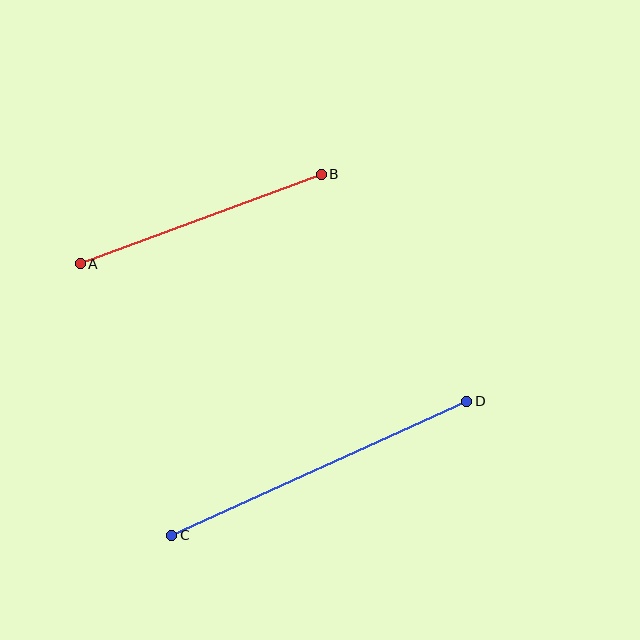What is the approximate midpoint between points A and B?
The midpoint is at approximately (201, 219) pixels.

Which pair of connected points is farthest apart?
Points C and D are farthest apart.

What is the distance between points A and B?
The distance is approximately 257 pixels.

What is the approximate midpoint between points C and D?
The midpoint is at approximately (319, 468) pixels.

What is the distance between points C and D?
The distance is approximately 324 pixels.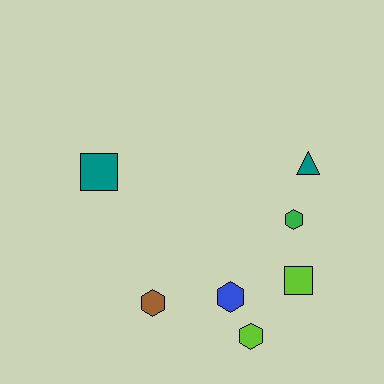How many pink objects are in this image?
There are no pink objects.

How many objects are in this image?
There are 7 objects.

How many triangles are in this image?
There is 1 triangle.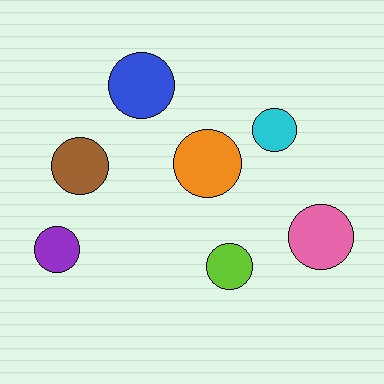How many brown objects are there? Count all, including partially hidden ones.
There is 1 brown object.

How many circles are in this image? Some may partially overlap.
There are 7 circles.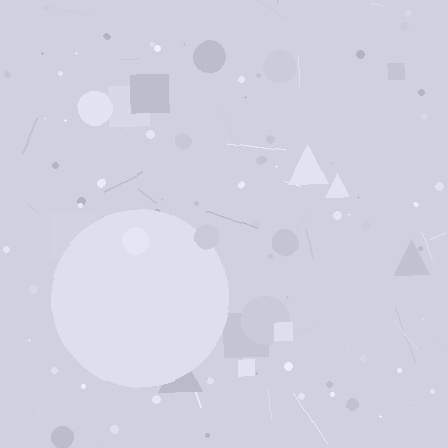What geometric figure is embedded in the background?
A circle is embedded in the background.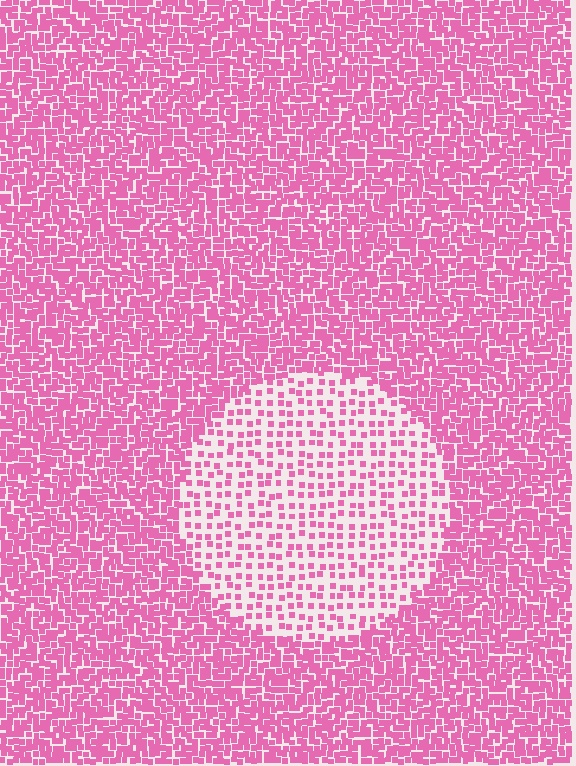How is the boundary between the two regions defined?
The boundary is defined by a change in element density (approximately 2.5x ratio). All elements are the same color, size, and shape.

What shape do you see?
I see a circle.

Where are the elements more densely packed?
The elements are more densely packed outside the circle boundary.